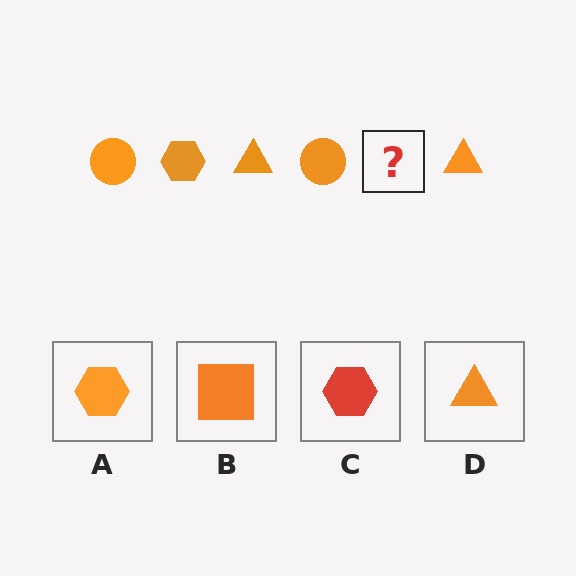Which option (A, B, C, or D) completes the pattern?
A.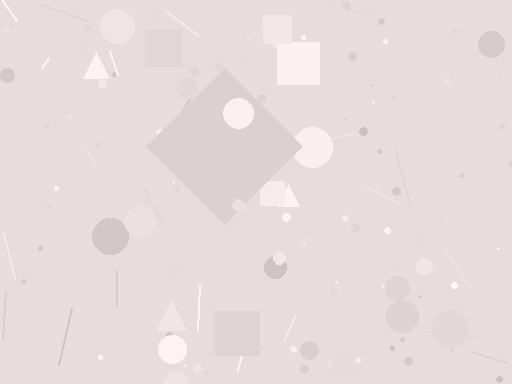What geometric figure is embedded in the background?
A diamond is embedded in the background.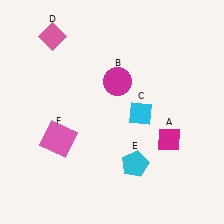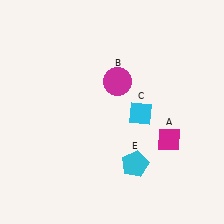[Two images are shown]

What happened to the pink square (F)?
The pink square (F) was removed in Image 2. It was in the bottom-left area of Image 1.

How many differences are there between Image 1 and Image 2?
There are 2 differences between the two images.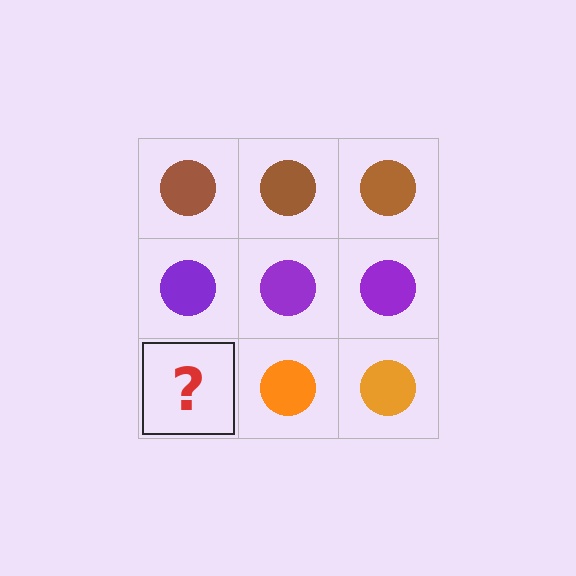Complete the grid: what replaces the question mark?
The question mark should be replaced with an orange circle.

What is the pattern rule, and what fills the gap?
The rule is that each row has a consistent color. The gap should be filled with an orange circle.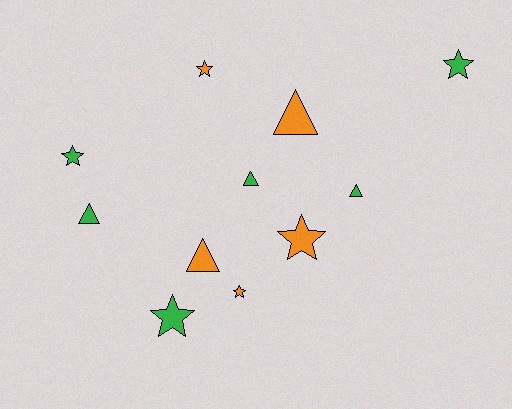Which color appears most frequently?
Green, with 6 objects.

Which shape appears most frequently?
Star, with 6 objects.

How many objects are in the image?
There are 11 objects.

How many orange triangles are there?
There are 2 orange triangles.